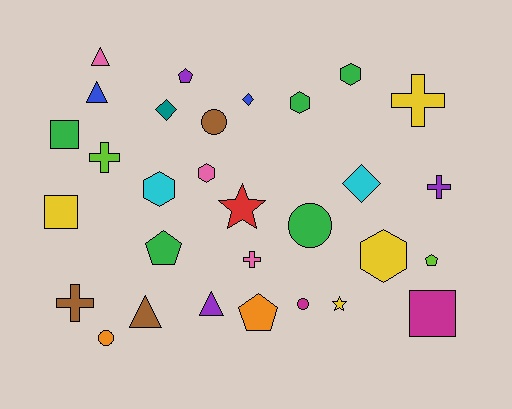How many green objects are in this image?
There are 5 green objects.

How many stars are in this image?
There are 2 stars.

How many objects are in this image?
There are 30 objects.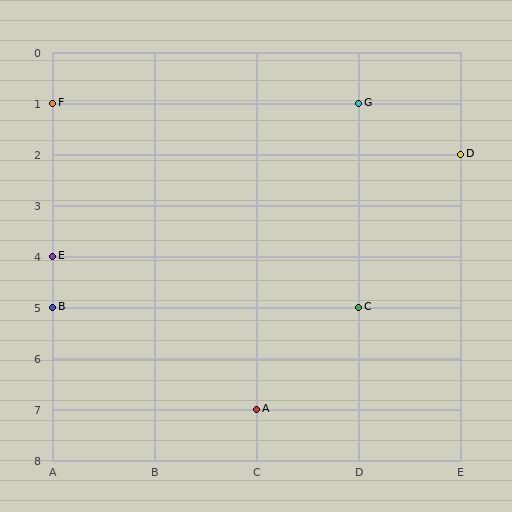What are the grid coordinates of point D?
Point D is at grid coordinates (E, 2).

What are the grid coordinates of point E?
Point E is at grid coordinates (A, 4).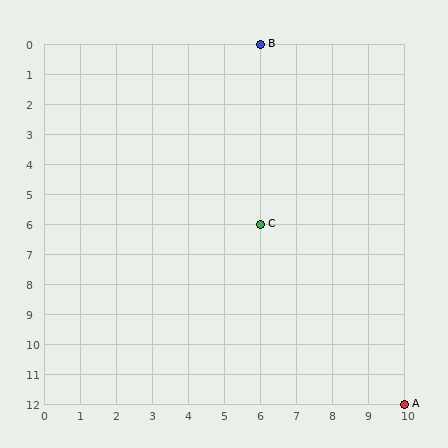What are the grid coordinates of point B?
Point B is at grid coordinates (6, 0).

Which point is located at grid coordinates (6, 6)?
Point C is at (6, 6).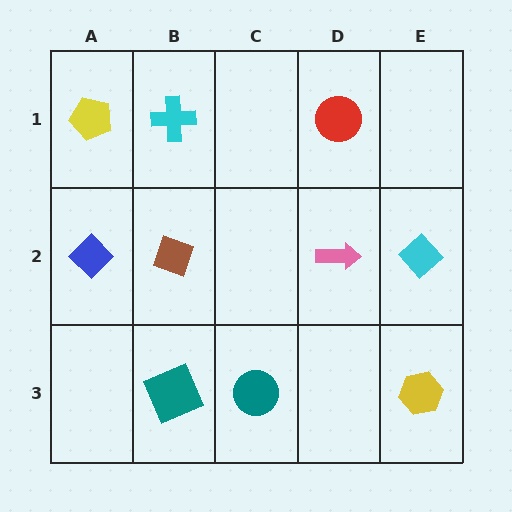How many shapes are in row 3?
3 shapes.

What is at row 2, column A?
A blue diamond.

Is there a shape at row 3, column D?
No, that cell is empty.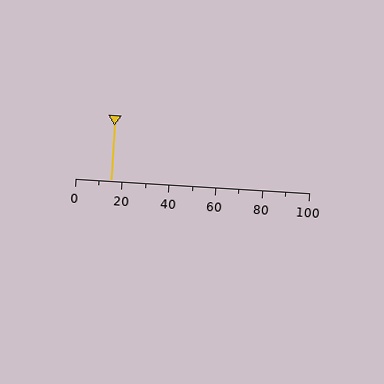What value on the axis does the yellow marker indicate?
The marker indicates approximately 15.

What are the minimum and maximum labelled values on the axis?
The axis runs from 0 to 100.